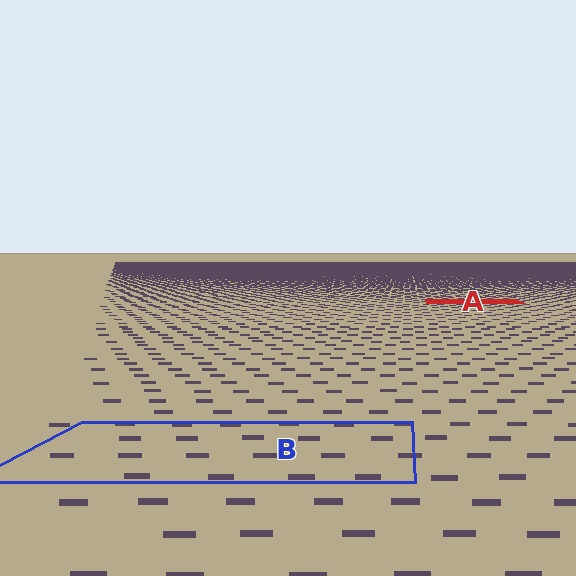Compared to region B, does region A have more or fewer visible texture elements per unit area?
Region A has more texture elements per unit area — they are packed more densely because it is farther away.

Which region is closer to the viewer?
Region B is closer. The texture elements there are larger and more spread out.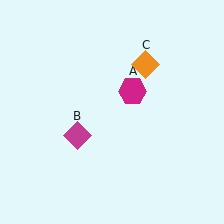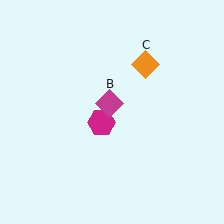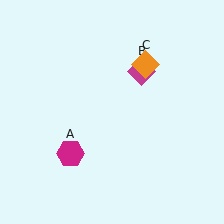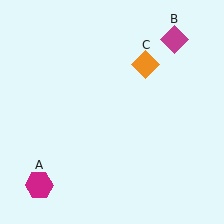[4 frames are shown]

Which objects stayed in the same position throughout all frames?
Orange diamond (object C) remained stationary.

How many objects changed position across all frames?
2 objects changed position: magenta hexagon (object A), magenta diamond (object B).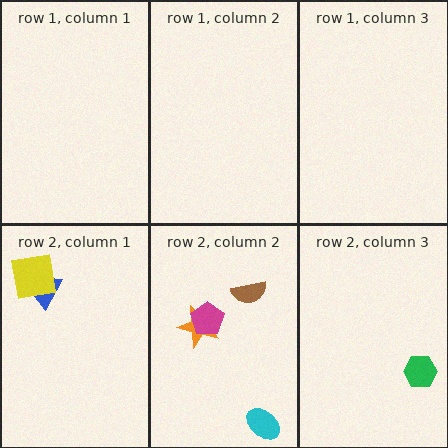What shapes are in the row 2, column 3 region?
The green hexagon.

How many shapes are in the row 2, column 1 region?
2.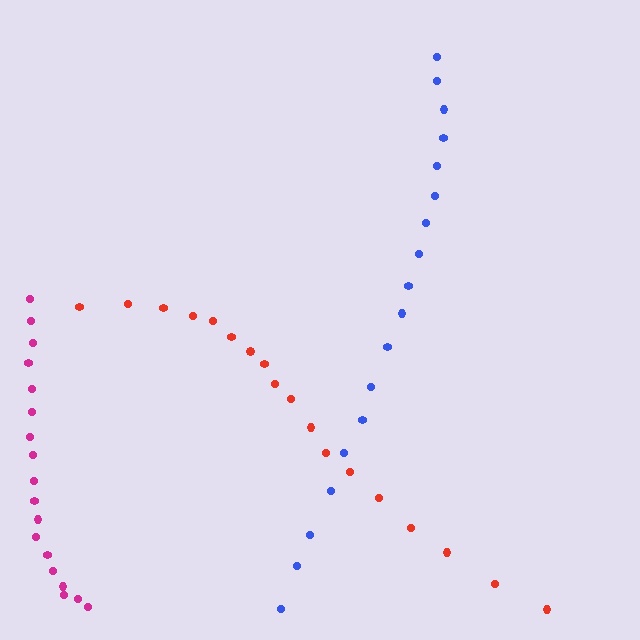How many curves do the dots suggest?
There are 3 distinct paths.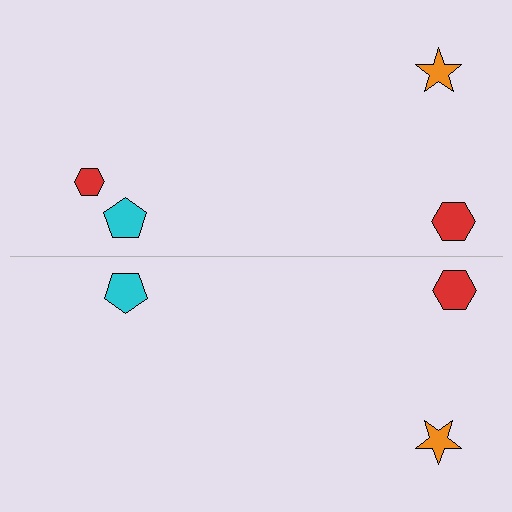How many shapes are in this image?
There are 7 shapes in this image.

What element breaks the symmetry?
A red hexagon is missing from the bottom side.